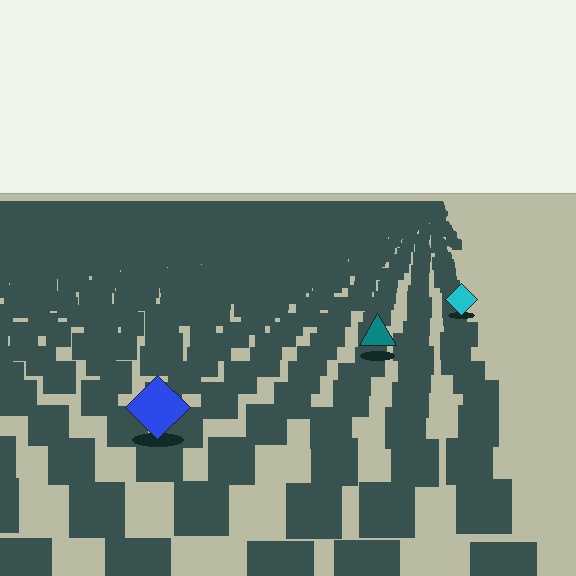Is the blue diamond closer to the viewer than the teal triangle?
Yes. The blue diamond is closer — you can tell from the texture gradient: the ground texture is coarser near it.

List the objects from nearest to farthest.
From nearest to farthest: the blue diamond, the teal triangle, the cyan diamond.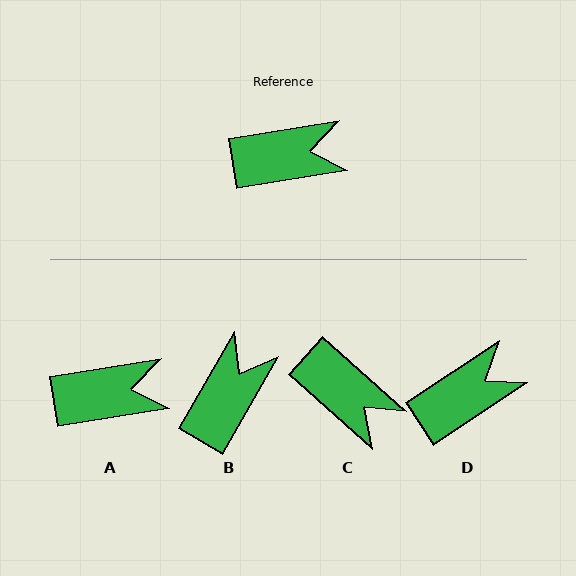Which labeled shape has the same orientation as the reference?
A.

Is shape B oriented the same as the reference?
No, it is off by about 51 degrees.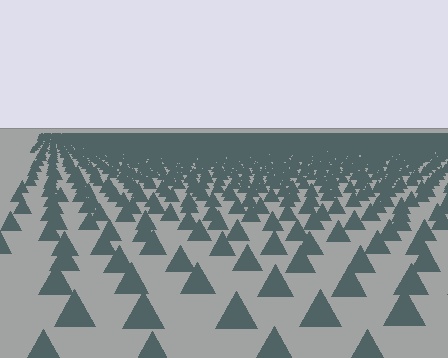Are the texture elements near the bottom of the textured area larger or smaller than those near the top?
Larger. Near the bottom, elements are closer to the viewer and appear at a bigger on-screen size.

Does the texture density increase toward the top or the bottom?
Density increases toward the top.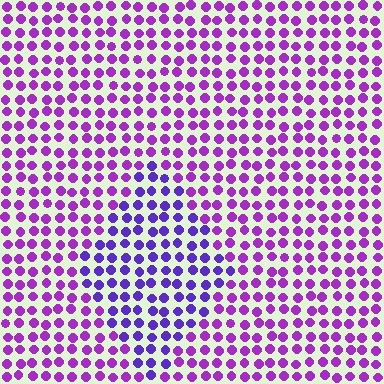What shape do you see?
I see a diamond.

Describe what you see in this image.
The image is filled with small purple elements in a uniform arrangement. A diamond-shaped region is visible where the elements are tinted to a slightly different hue, forming a subtle color boundary.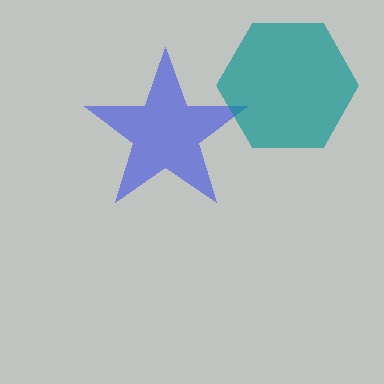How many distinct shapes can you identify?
There are 2 distinct shapes: a blue star, a teal hexagon.